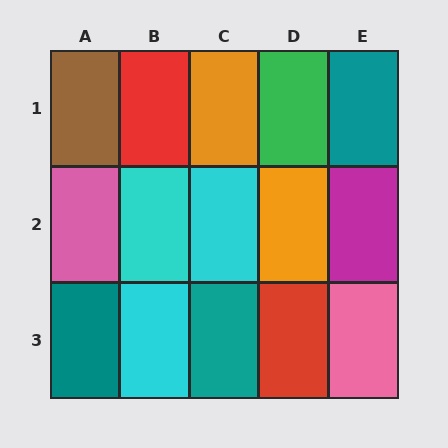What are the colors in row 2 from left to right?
Pink, cyan, cyan, orange, magenta.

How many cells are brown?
1 cell is brown.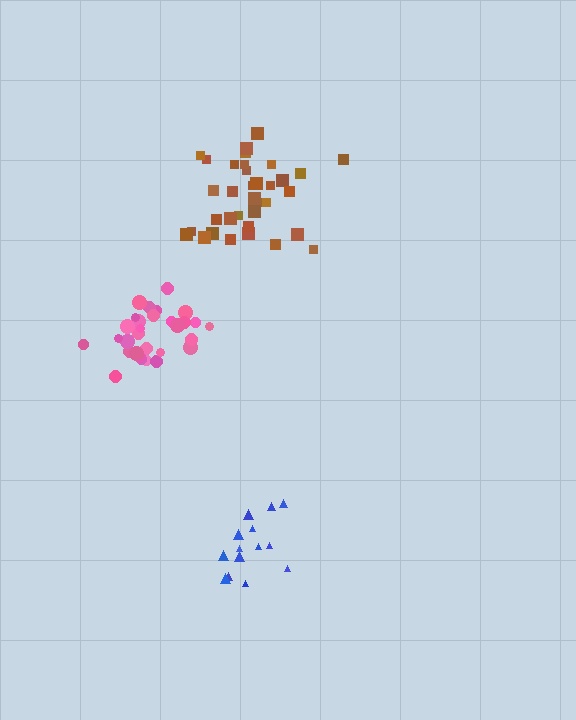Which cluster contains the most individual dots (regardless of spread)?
Brown (35).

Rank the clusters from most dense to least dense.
pink, brown, blue.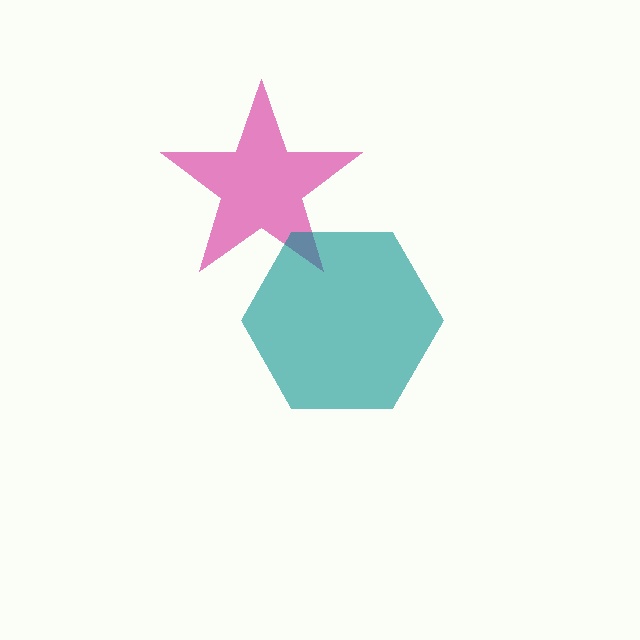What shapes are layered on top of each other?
The layered shapes are: a magenta star, a teal hexagon.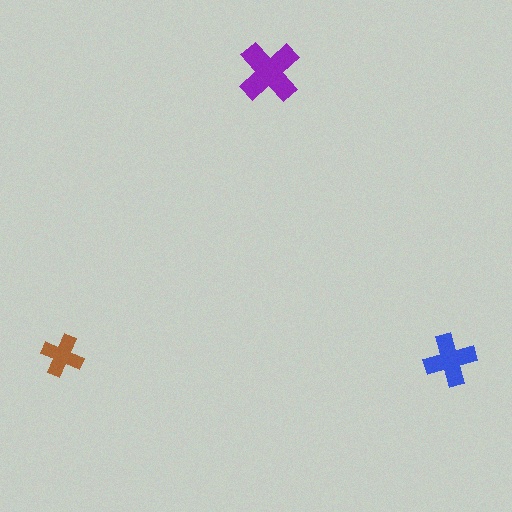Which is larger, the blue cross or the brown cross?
The blue one.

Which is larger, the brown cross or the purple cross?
The purple one.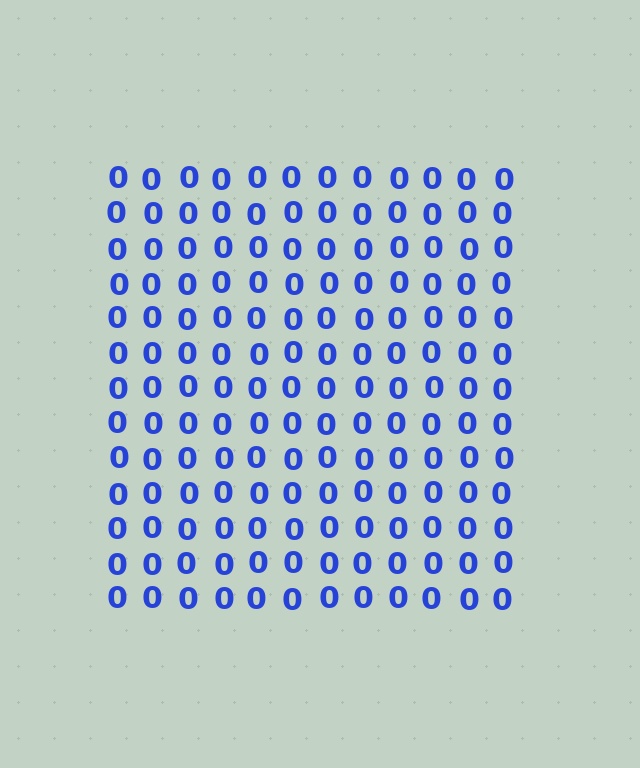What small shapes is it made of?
It is made of small digit 0's.